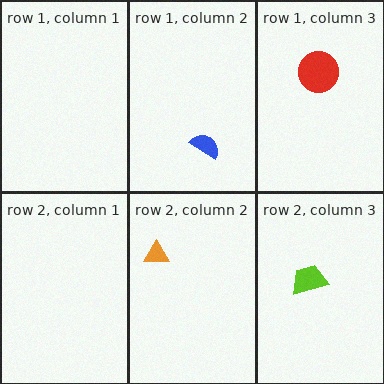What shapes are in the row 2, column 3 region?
The lime trapezoid.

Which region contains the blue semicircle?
The row 1, column 2 region.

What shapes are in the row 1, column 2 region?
The blue semicircle.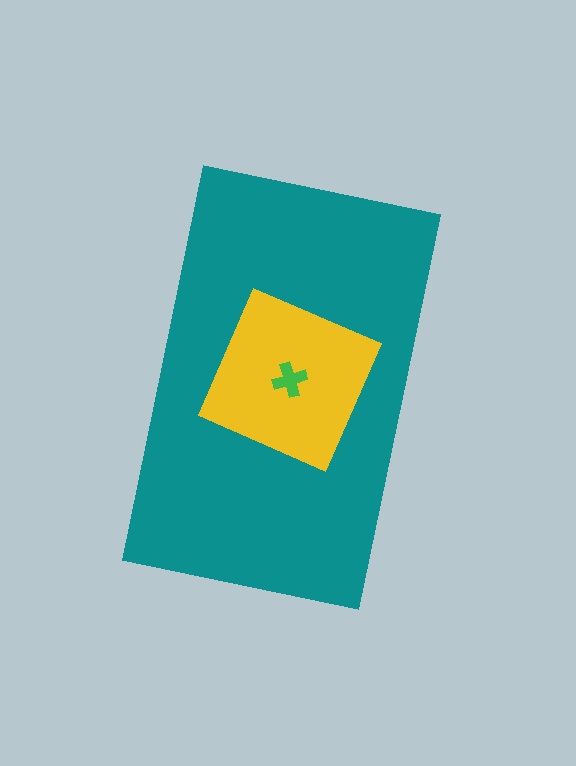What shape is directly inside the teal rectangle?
The yellow square.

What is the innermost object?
The green cross.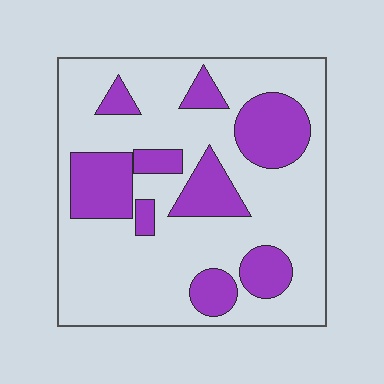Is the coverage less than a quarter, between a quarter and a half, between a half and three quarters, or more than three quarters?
Between a quarter and a half.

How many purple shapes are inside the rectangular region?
9.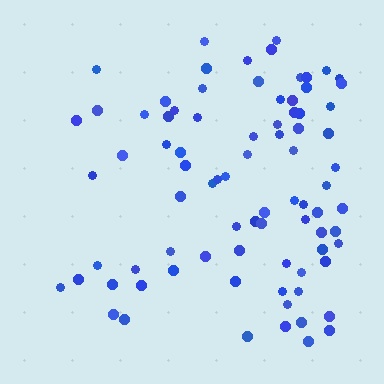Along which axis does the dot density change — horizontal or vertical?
Horizontal.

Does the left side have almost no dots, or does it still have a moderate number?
Still a moderate number, just noticeably fewer than the right.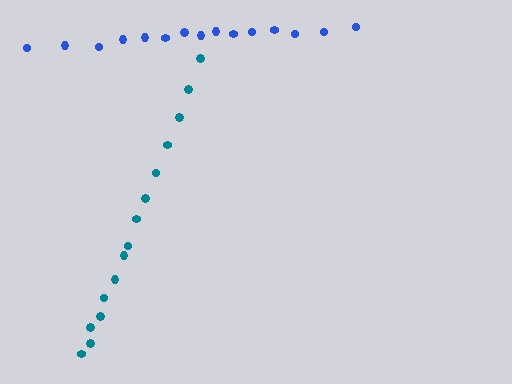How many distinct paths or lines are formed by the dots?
There are 2 distinct paths.